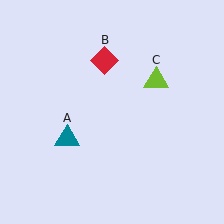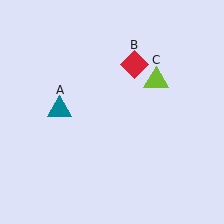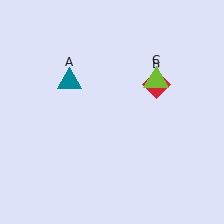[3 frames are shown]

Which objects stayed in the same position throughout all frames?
Lime triangle (object C) remained stationary.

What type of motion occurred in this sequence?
The teal triangle (object A), red diamond (object B) rotated clockwise around the center of the scene.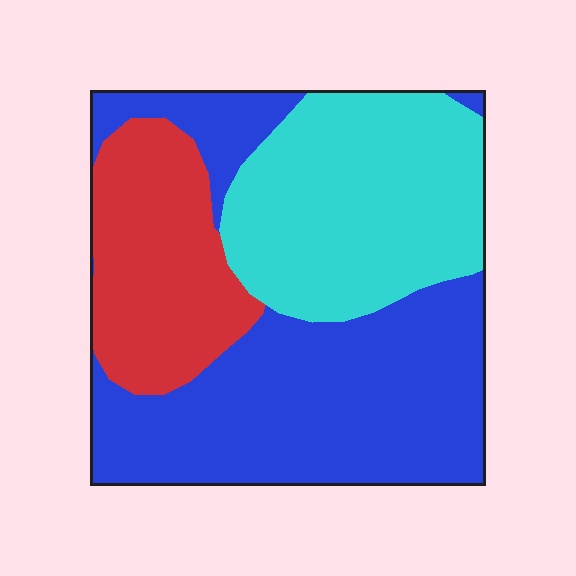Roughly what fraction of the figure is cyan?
Cyan takes up about one third (1/3) of the figure.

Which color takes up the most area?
Blue, at roughly 45%.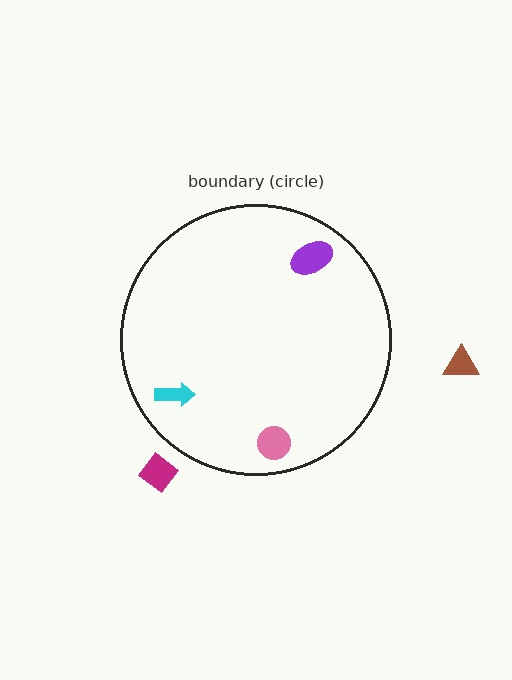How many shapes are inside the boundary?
3 inside, 2 outside.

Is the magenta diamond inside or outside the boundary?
Outside.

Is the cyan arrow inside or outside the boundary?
Inside.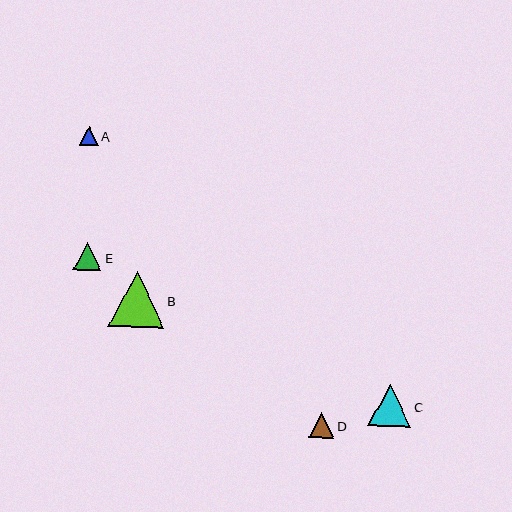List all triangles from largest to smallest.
From largest to smallest: B, C, E, D, A.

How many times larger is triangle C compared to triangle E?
Triangle C is approximately 1.5 times the size of triangle E.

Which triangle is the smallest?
Triangle A is the smallest with a size of approximately 19 pixels.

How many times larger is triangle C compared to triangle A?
Triangle C is approximately 2.3 times the size of triangle A.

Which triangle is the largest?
Triangle B is the largest with a size of approximately 56 pixels.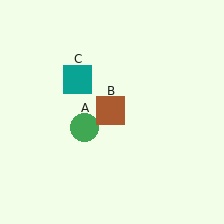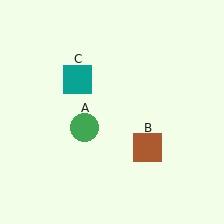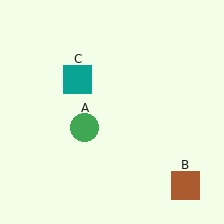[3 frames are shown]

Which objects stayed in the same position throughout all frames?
Green circle (object A) and teal square (object C) remained stationary.